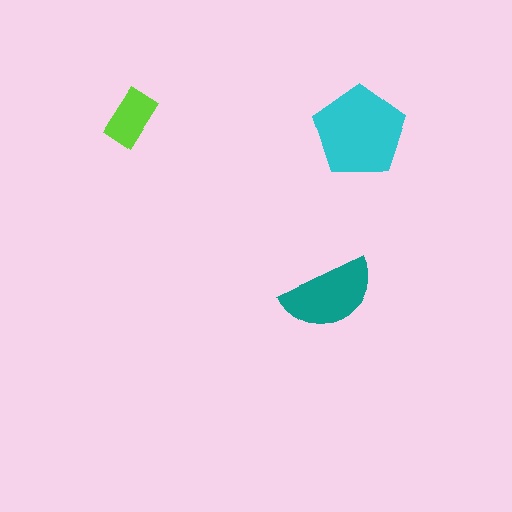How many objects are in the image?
There are 3 objects in the image.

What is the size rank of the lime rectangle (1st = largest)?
3rd.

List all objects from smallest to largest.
The lime rectangle, the teal semicircle, the cyan pentagon.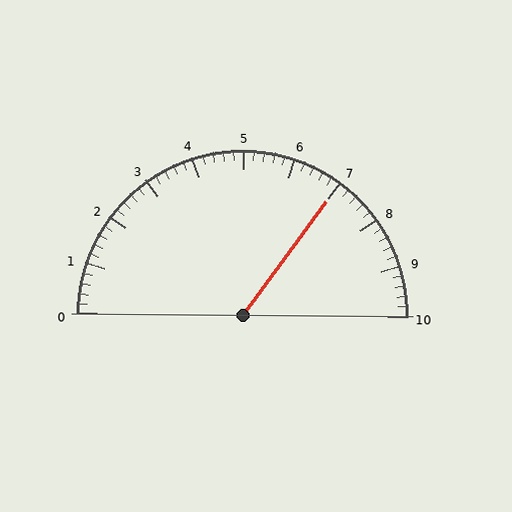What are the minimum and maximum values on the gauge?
The gauge ranges from 0 to 10.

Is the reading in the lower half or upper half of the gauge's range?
The reading is in the upper half of the range (0 to 10).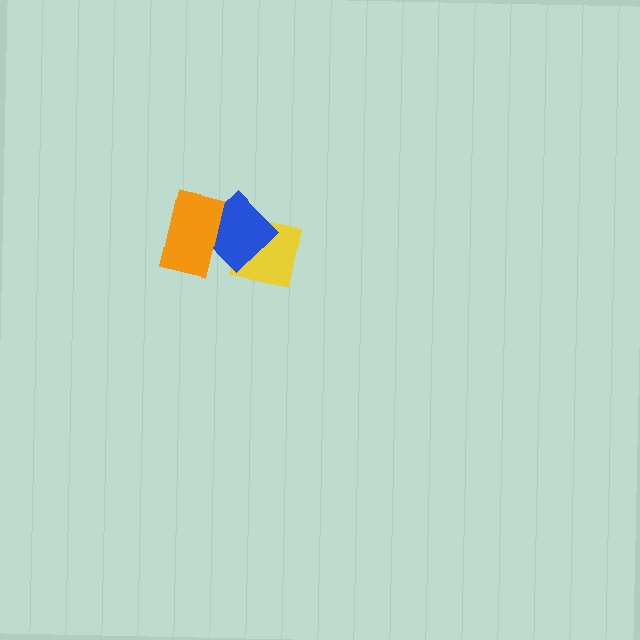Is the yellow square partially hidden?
Yes, it is partially covered by another shape.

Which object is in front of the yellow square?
The blue diamond is in front of the yellow square.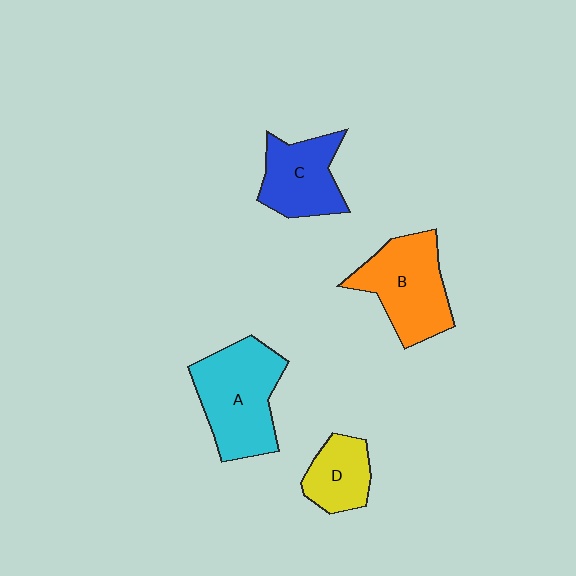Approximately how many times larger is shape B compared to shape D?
Approximately 1.7 times.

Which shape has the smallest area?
Shape D (yellow).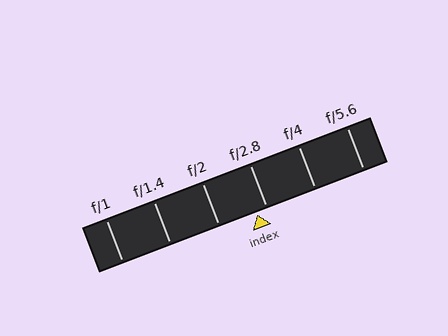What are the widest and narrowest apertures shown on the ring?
The widest aperture shown is f/1 and the narrowest is f/5.6.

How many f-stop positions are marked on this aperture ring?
There are 6 f-stop positions marked.